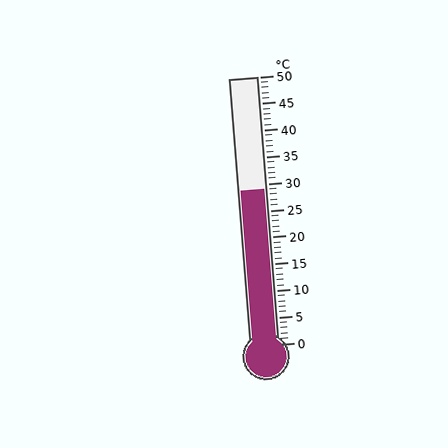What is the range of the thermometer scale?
The thermometer scale ranges from 0°C to 50°C.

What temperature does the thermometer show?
The thermometer shows approximately 29°C.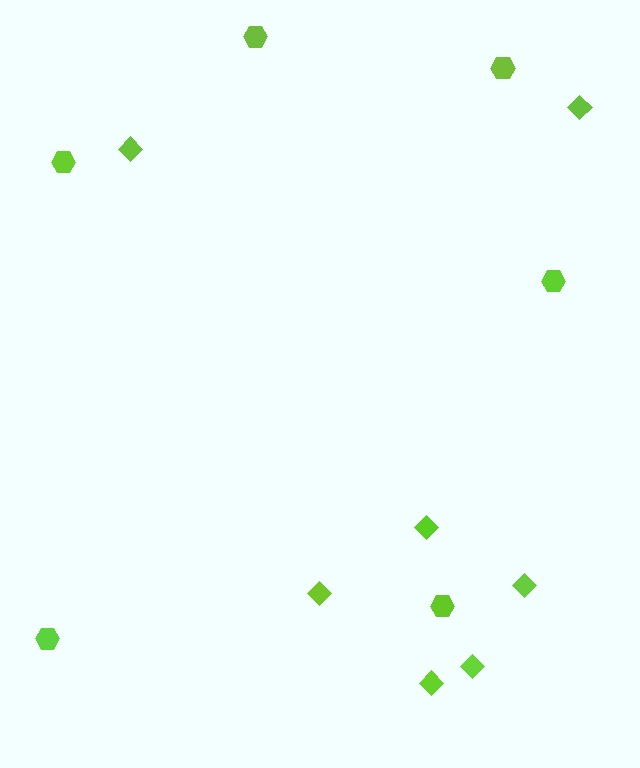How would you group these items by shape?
There are 2 groups: one group of diamonds (7) and one group of hexagons (6).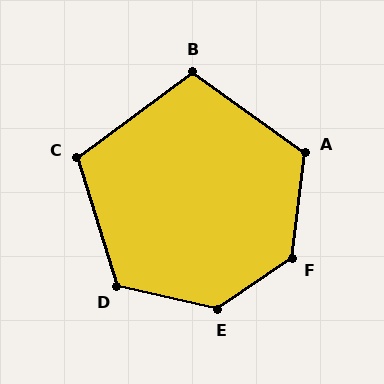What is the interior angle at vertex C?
Approximately 109 degrees (obtuse).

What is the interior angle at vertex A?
Approximately 118 degrees (obtuse).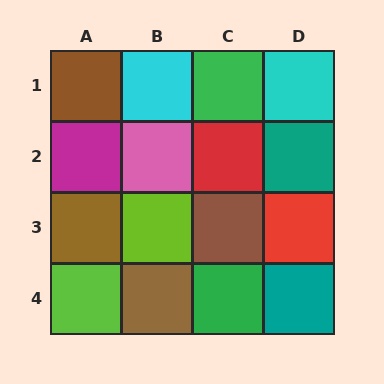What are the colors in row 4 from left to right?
Lime, brown, green, teal.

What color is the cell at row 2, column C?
Red.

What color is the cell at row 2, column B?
Pink.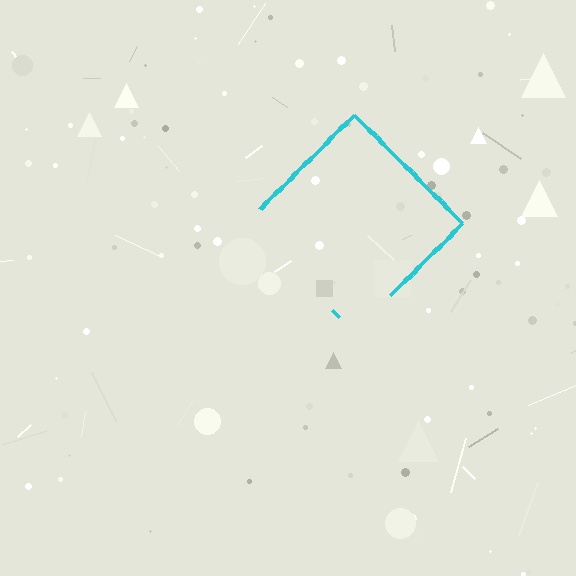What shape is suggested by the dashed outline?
The dashed outline suggests a diamond.